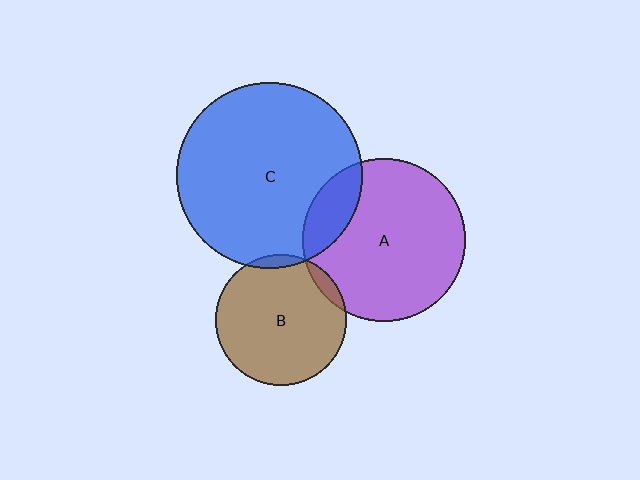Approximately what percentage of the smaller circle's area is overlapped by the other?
Approximately 5%.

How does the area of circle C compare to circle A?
Approximately 1.3 times.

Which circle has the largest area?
Circle C (blue).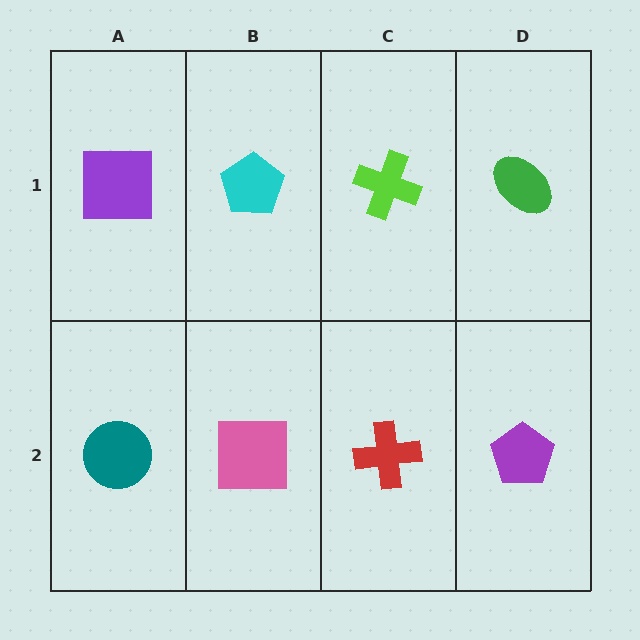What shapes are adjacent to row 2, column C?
A lime cross (row 1, column C), a pink square (row 2, column B), a purple pentagon (row 2, column D).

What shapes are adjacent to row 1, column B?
A pink square (row 2, column B), a purple square (row 1, column A), a lime cross (row 1, column C).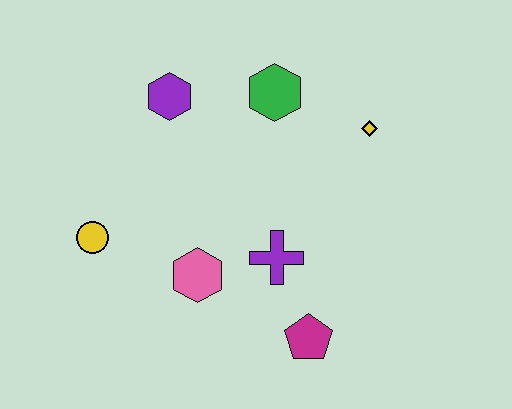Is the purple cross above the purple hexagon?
No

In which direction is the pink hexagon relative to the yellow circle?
The pink hexagon is to the right of the yellow circle.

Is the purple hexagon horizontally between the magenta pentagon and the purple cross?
No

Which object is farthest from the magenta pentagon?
The purple hexagon is farthest from the magenta pentagon.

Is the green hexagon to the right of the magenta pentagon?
No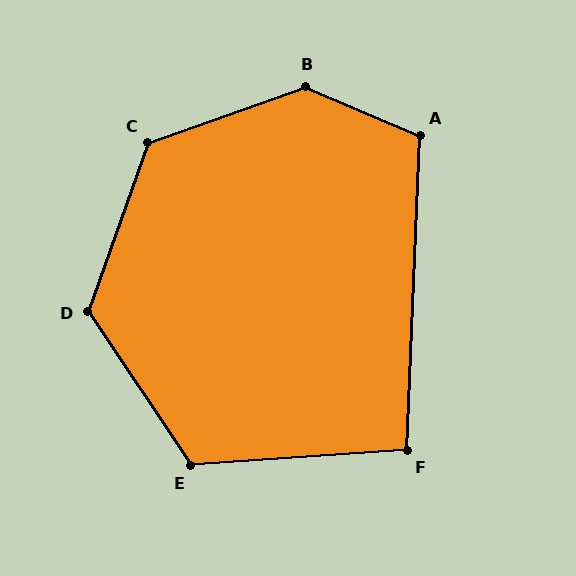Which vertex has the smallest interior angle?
F, at approximately 96 degrees.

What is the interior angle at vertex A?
Approximately 111 degrees (obtuse).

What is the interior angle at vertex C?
Approximately 129 degrees (obtuse).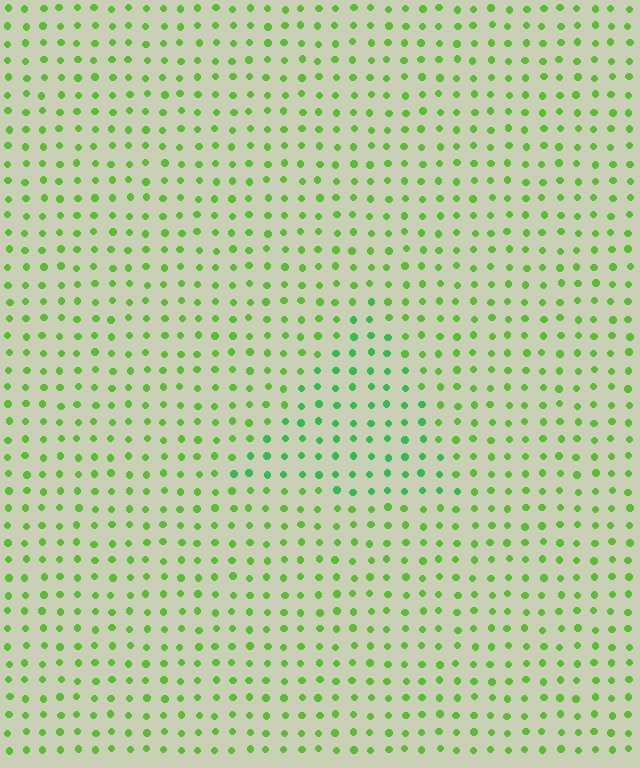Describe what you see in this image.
The image is filled with small lime elements in a uniform arrangement. A triangle-shaped region is visible where the elements are tinted to a slightly different hue, forming a subtle color boundary.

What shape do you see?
I see a triangle.